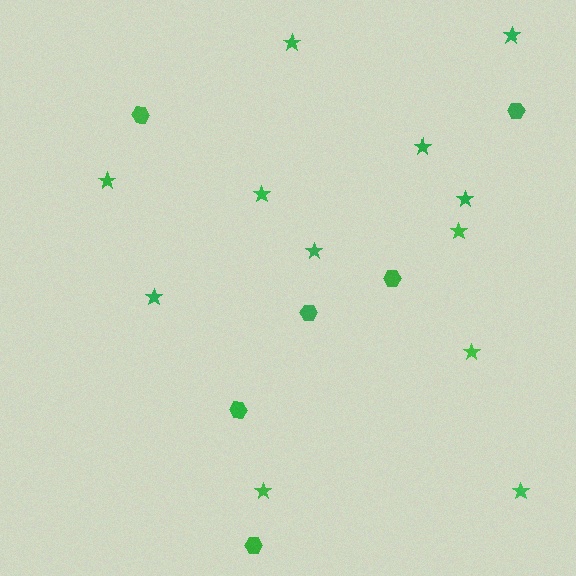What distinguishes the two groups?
There are 2 groups: one group of stars (12) and one group of hexagons (6).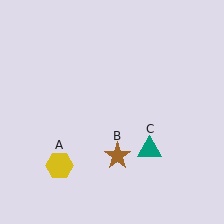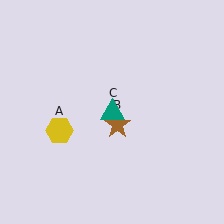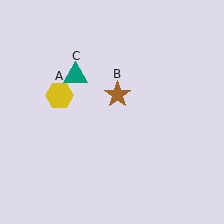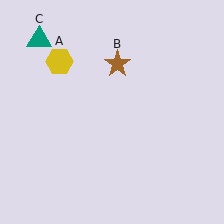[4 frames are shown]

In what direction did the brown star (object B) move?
The brown star (object B) moved up.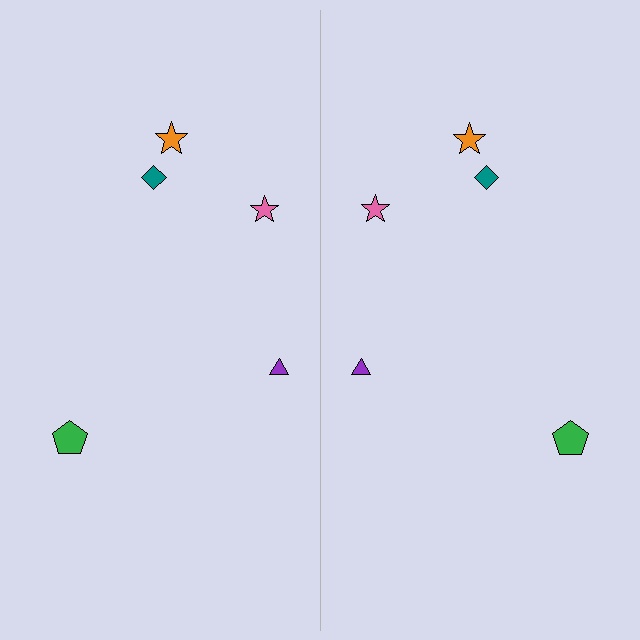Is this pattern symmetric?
Yes, this pattern has bilateral (reflection) symmetry.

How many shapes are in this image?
There are 10 shapes in this image.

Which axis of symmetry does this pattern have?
The pattern has a vertical axis of symmetry running through the center of the image.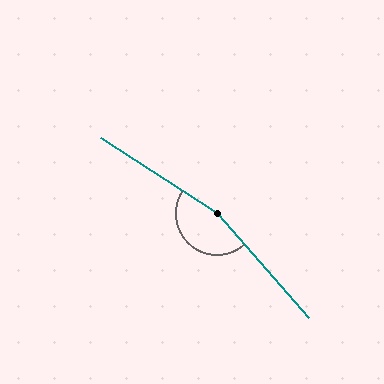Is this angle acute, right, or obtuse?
It is obtuse.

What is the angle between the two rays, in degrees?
Approximately 164 degrees.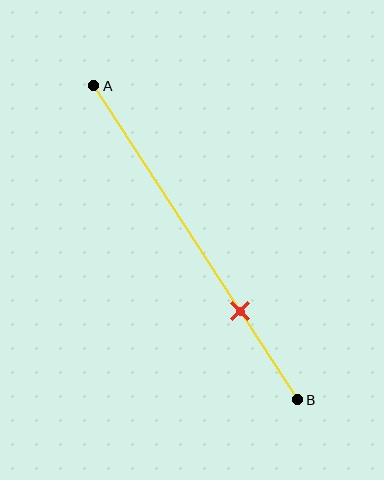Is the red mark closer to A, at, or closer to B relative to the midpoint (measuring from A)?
The red mark is closer to point B than the midpoint of segment AB.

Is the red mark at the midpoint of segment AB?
No, the mark is at about 70% from A, not at the 50% midpoint.